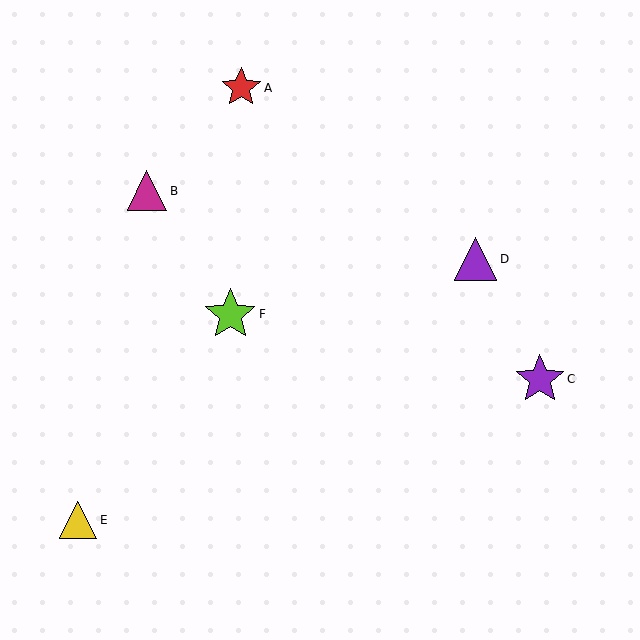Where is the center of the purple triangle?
The center of the purple triangle is at (475, 259).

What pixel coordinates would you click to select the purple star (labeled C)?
Click at (540, 379) to select the purple star C.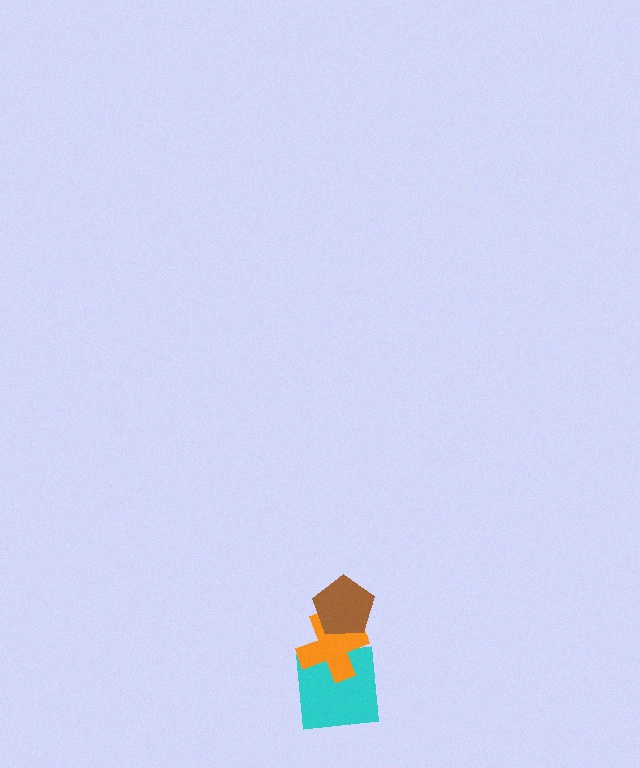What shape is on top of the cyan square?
The orange cross is on top of the cyan square.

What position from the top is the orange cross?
The orange cross is 2nd from the top.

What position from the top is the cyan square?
The cyan square is 3rd from the top.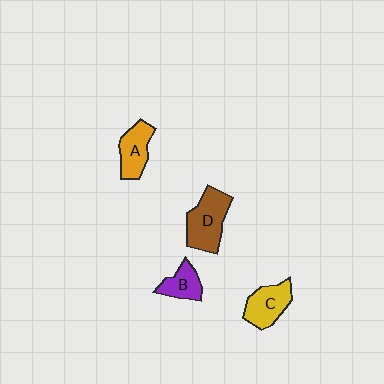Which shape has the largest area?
Shape D (brown).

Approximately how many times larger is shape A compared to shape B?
Approximately 1.3 times.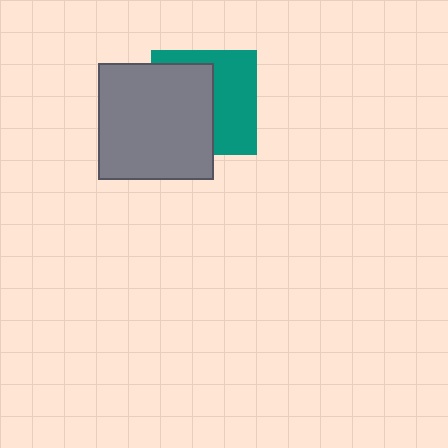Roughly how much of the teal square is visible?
About half of it is visible (roughly 49%).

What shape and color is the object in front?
The object in front is a gray square.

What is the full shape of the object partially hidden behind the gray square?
The partially hidden object is a teal square.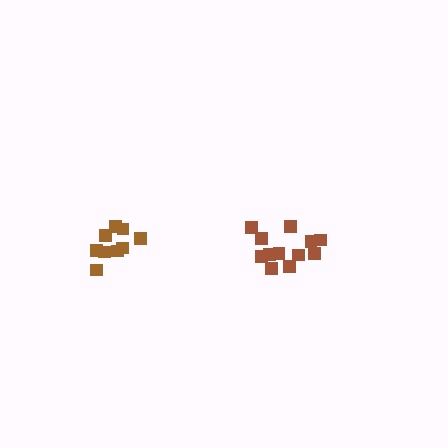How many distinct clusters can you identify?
There are 2 distinct clusters.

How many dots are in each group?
Group 1: 9 dots, Group 2: 12 dots (21 total).